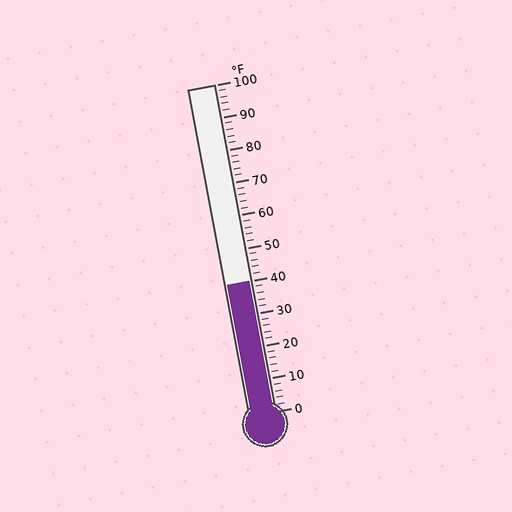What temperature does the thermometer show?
The thermometer shows approximately 40°F.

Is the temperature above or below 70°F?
The temperature is below 70°F.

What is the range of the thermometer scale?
The thermometer scale ranges from 0°F to 100°F.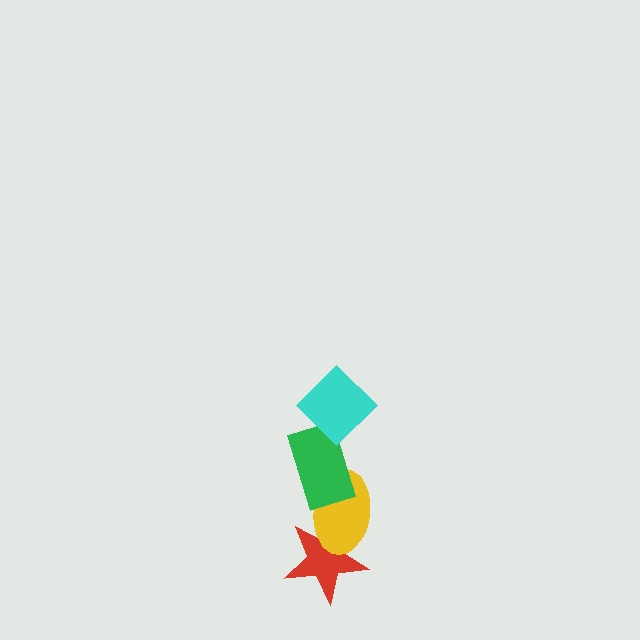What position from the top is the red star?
The red star is 4th from the top.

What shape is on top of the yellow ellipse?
The green rectangle is on top of the yellow ellipse.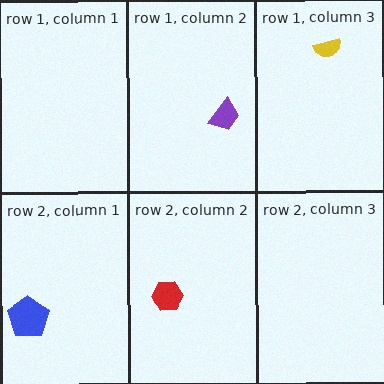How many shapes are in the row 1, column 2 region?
1.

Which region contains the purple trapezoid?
The row 1, column 2 region.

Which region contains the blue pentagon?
The row 2, column 1 region.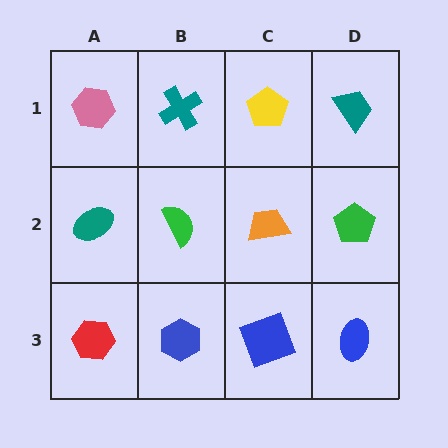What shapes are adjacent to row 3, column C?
An orange trapezoid (row 2, column C), a blue hexagon (row 3, column B), a blue ellipse (row 3, column D).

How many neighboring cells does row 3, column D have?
2.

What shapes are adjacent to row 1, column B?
A green semicircle (row 2, column B), a pink hexagon (row 1, column A), a yellow pentagon (row 1, column C).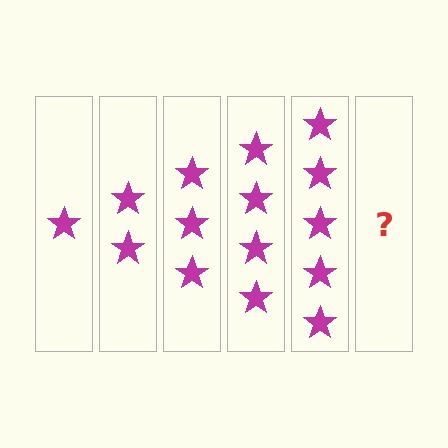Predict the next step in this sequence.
The next step is 6 stars.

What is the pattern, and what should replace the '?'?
The pattern is that each step adds one more star. The '?' should be 6 stars.